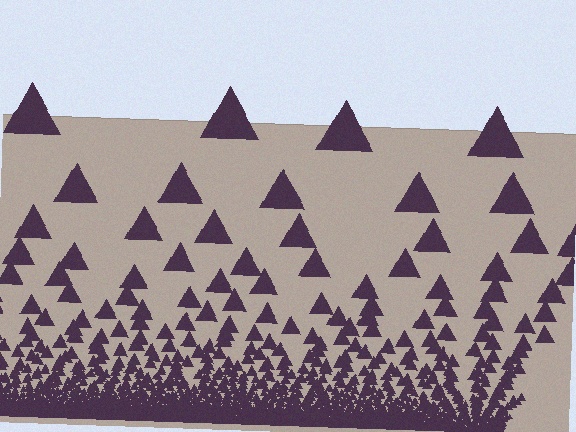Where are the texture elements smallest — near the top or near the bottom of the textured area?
Near the bottom.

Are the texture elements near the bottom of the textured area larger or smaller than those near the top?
Smaller. The gradient is inverted — elements near the bottom are smaller and denser.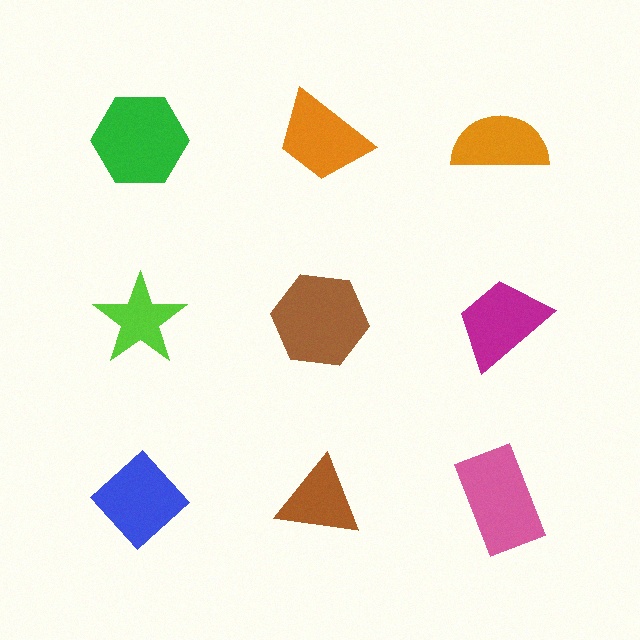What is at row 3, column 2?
A brown triangle.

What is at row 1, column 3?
An orange semicircle.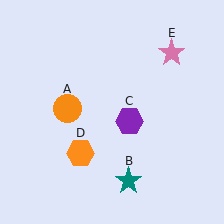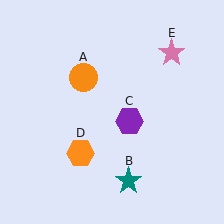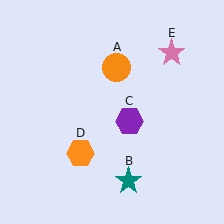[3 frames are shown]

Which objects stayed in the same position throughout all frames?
Teal star (object B) and purple hexagon (object C) and orange hexagon (object D) and pink star (object E) remained stationary.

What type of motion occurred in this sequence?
The orange circle (object A) rotated clockwise around the center of the scene.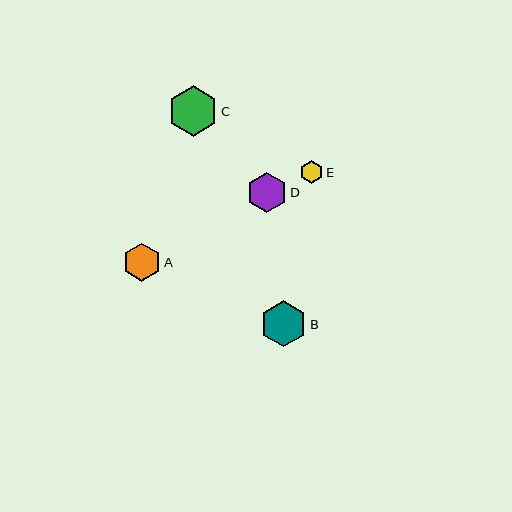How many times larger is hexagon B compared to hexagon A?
Hexagon B is approximately 1.2 times the size of hexagon A.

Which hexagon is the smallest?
Hexagon E is the smallest with a size of approximately 23 pixels.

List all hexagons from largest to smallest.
From largest to smallest: C, B, D, A, E.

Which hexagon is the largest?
Hexagon C is the largest with a size of approximately 51 pixels.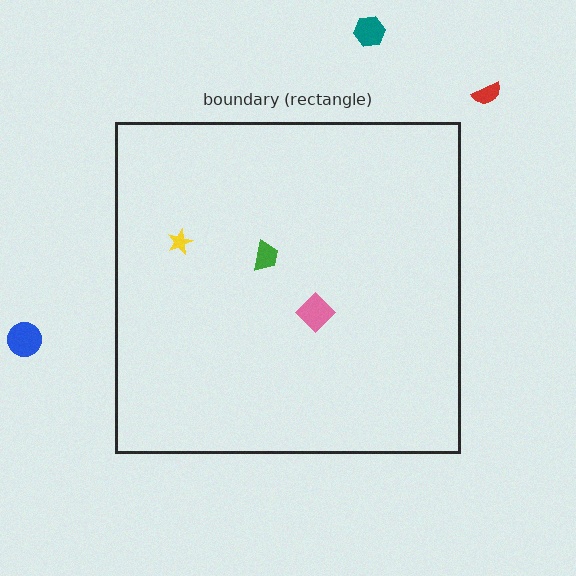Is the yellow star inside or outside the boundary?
Inside.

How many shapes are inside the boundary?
3 inside, 3 outside.